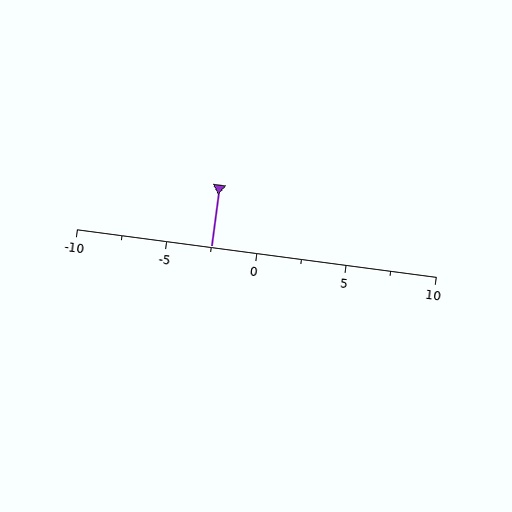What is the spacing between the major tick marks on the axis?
The major ticks are spaced 5 apart.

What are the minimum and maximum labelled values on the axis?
The axis runs from -10 to 10.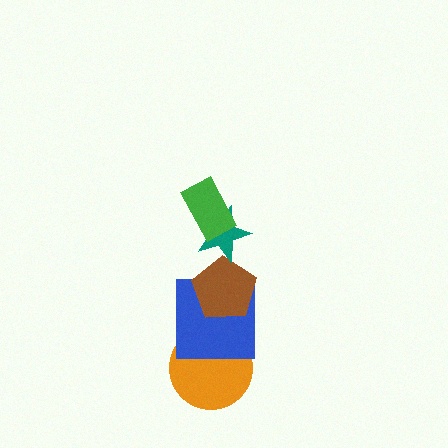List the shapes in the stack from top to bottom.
From top to bottom: the green rectangle, the teal star, the brown pentagon, the blue square, the orange circle.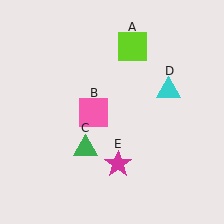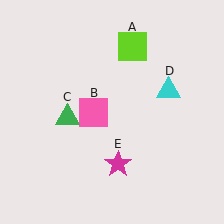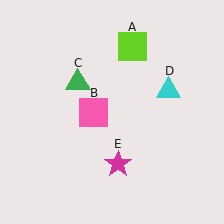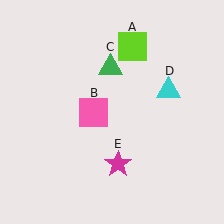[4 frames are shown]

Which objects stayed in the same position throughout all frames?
Lime square (object A) and pink square (object B) and cyan triangle (object D) and magenta star (object E) remained stationary.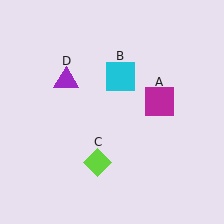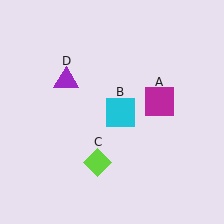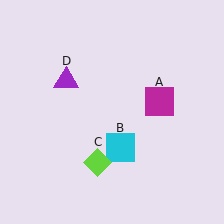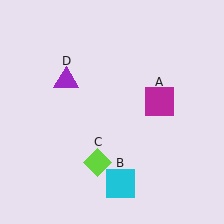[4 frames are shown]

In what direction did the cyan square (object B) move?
The cyan square (object B) moved down.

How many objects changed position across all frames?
1 object changed position: cyan square (object B).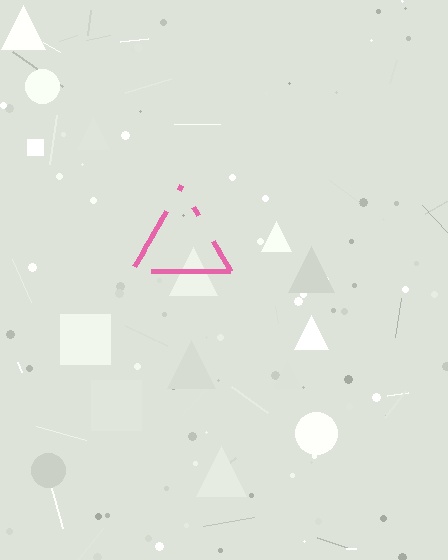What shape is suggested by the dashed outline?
The dashed outline suggests a triangle.